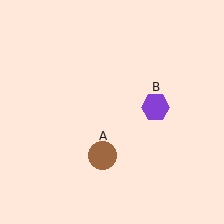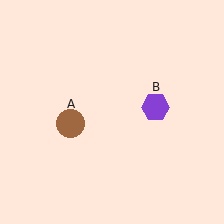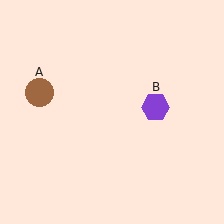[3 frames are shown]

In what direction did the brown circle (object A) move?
The brown circle (object A) moved up and to the left.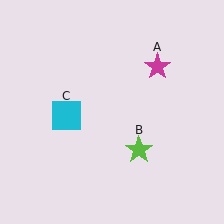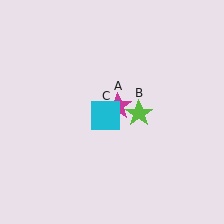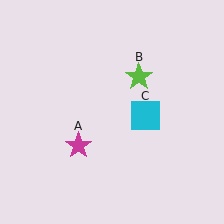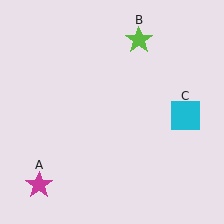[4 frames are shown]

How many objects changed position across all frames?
3 objects changed position: magenta star (object A), lime star (object B), cyan square (object C).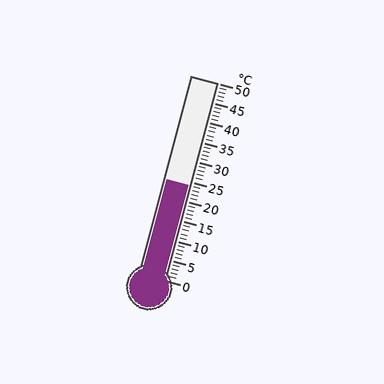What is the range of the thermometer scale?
The thermometer scale ranges from 0°C to 50°C.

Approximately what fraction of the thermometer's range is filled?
The thermometer is filled to approximately 50% of its range.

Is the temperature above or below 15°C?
The temperature is above 15°C.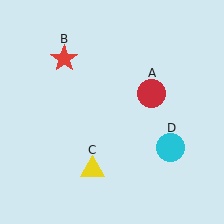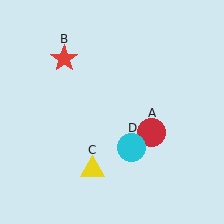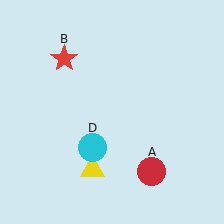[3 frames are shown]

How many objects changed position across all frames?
2 objects changed position: red circle (object A), cyan circle (object D).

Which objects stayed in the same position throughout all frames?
Red star (object B) and yellow triangle (object C) remained stationary.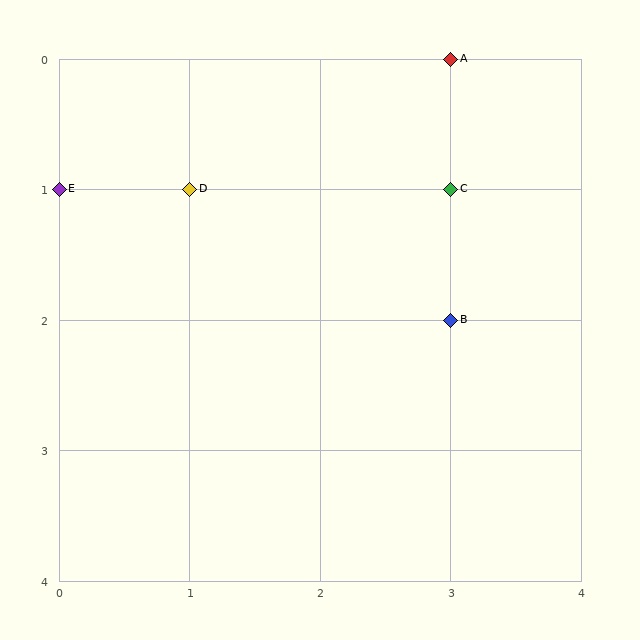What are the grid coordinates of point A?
Point A is at grid coordinates (3, 0).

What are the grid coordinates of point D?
Point D is at grid coordinates (1, 1).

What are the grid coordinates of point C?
Point C is at grid coordinates (3, 1).